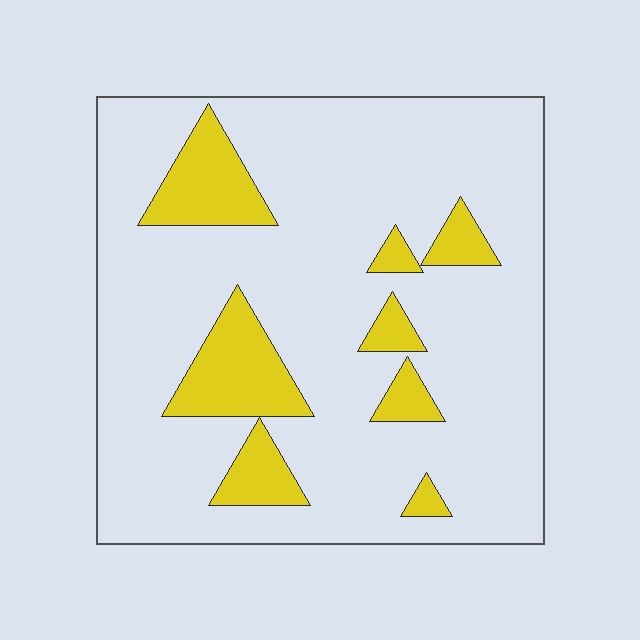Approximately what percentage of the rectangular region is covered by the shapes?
Approximately 15%.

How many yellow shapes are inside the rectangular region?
8.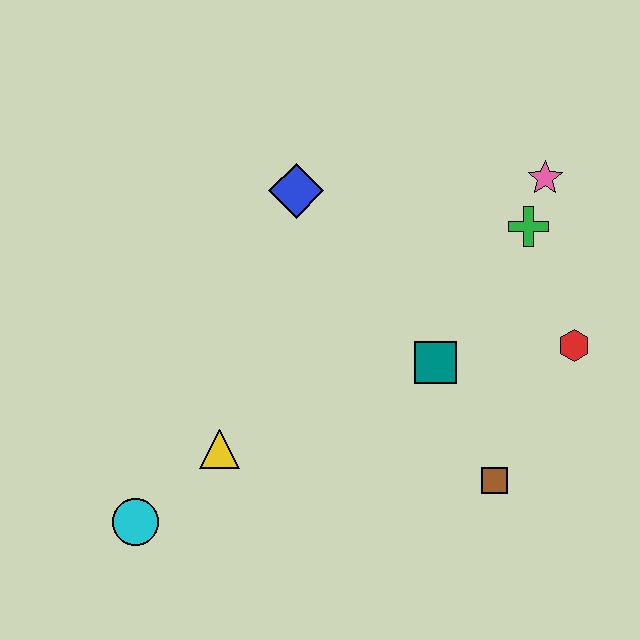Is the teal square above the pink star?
No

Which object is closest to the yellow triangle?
The cyan circle is closest to the yellow triangle.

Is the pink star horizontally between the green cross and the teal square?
No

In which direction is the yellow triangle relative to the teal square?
The yellow triangle is to the left of the teal square.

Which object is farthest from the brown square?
The cyan circle is farthest from the brown square.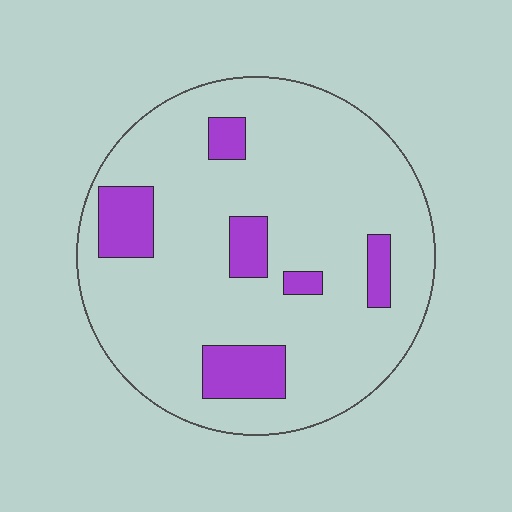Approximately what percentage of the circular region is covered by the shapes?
Approximately 15%.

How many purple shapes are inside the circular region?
6.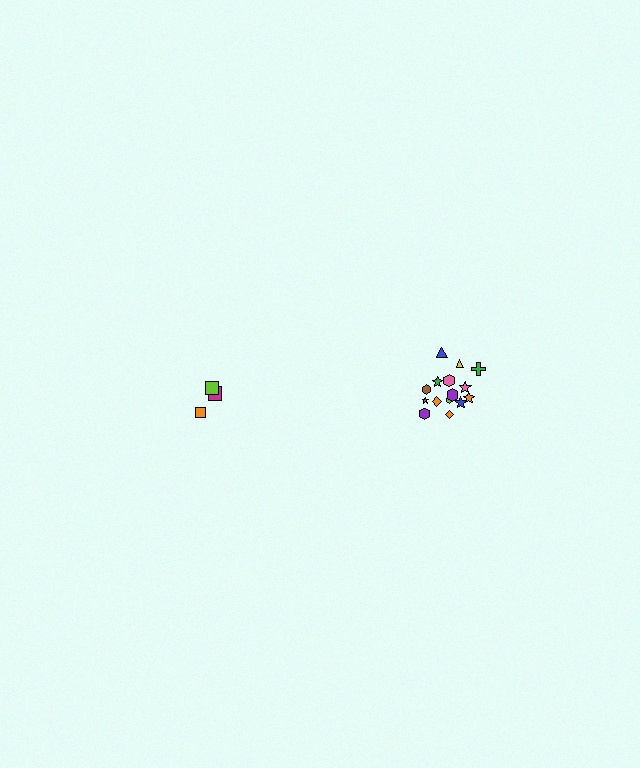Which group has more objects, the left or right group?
The right group.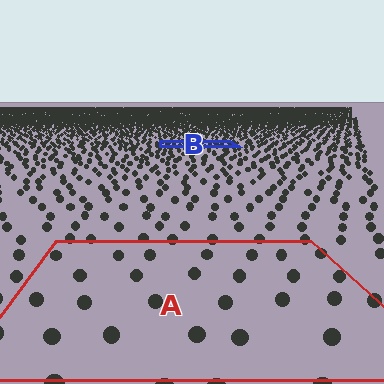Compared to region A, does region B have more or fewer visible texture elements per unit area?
Region B has more texture elements per unit area — they are packed more densely because it is farther away.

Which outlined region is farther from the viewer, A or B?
Region B is farther from the viewer — the texture elements inside it appear smaller and more densely packed.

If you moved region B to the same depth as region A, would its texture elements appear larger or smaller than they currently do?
They would appear larger. At a closer depth, the same texture elements are projected at a bigger on-screen size.